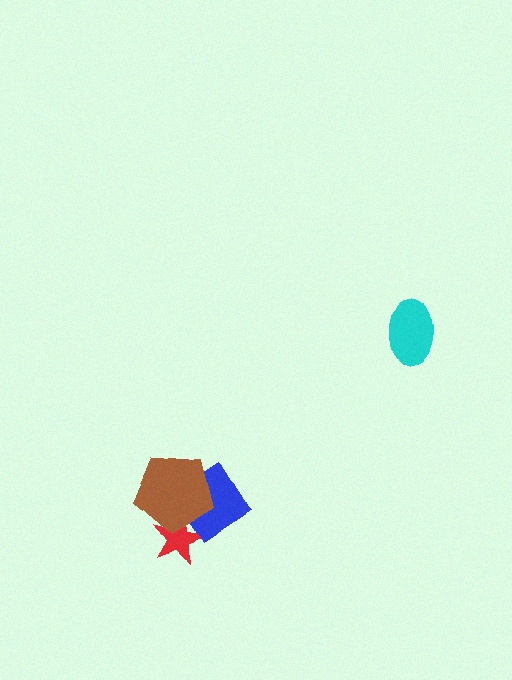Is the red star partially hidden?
Yes, it is partially covered by another shape.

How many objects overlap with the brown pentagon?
2 objects overlap with the brown pentagon.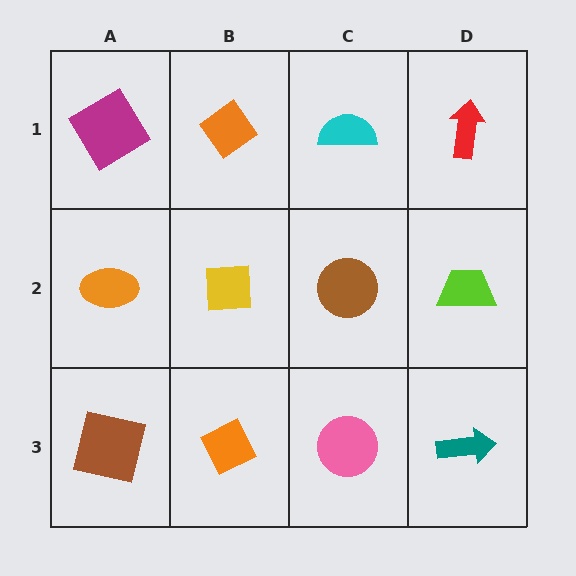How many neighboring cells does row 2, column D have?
3.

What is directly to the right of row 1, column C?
A red arrow.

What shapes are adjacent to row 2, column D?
A red arrow (row 1, column D), a teal arrow (row 3, column D), a brown circle (row 2, column C).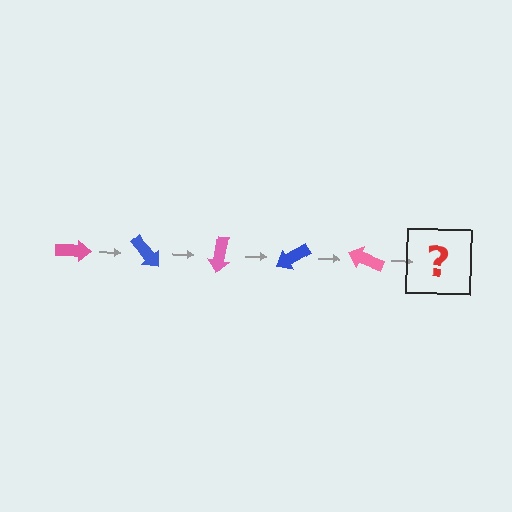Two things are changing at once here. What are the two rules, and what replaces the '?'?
The two rules are that it rotates 50 degrees each step and the color cycles through pink and blue. The '?' should be a blue arrow, rotated 250 degrees from the start.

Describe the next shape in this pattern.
It should be a blue arrow, rotated 250 degrees from the start.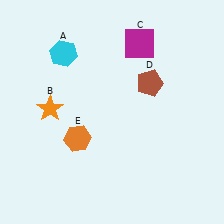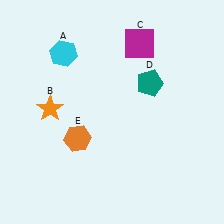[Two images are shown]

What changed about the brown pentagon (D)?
In Image 1, D is brown. In Image 2, it changed to teal.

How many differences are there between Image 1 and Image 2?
There is 1 difference between the two images.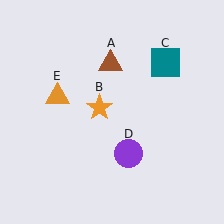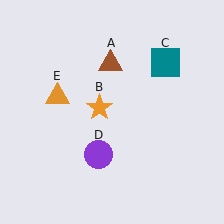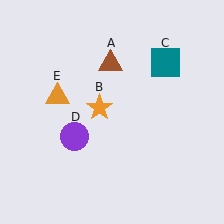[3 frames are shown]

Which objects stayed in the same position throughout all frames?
Brown triangle (object A) and orange star (object B) and teal square (object C) and orange triangle (object E) remained stationary.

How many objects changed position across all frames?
1 object changed position: purple circle (object D).